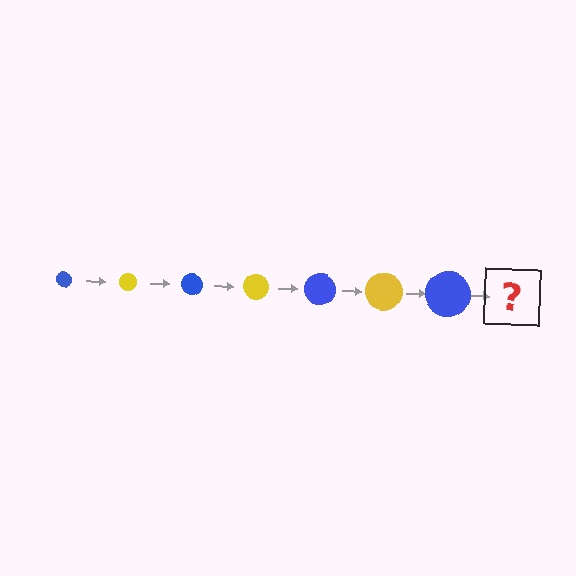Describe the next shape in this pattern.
It should be a yellow circle, larger than the previous one.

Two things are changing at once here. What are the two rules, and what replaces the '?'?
The two rules are that the circle grows larger each step and the color cycles through blue and yellow. The '?' should be a yellow circle, larger than the previous one.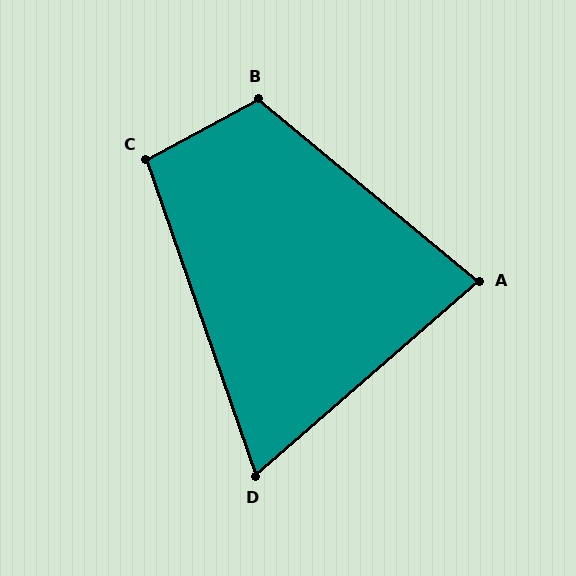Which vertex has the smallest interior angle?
D, at approximately 68 degrees.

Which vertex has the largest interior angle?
B, at approximately 112 degrees.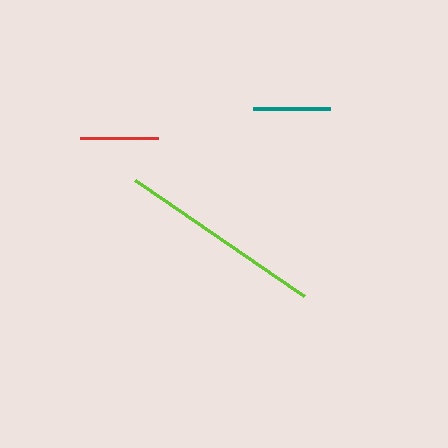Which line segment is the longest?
The lime line is the longest at approximately 205 pixels.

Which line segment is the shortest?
The teal line is the shortest at approximately 76 pixels.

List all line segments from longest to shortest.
From longest to shortest: lime, red, teal.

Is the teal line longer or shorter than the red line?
The red line is longer than the teal line.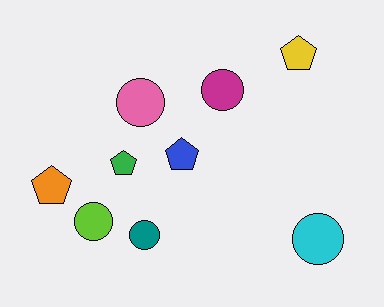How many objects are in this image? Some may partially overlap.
There are 9 objects.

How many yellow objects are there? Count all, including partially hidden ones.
There is 1 yellow object.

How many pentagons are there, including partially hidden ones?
There are 4 pentagons.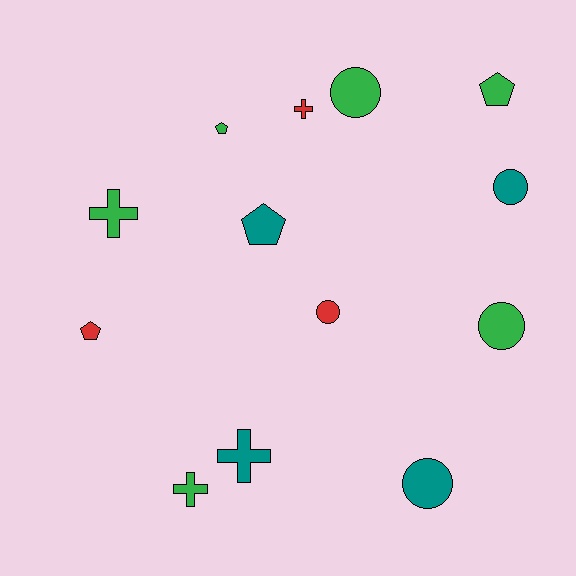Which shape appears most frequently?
Circle, with 5 objects.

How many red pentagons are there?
There is 1 red pentagon.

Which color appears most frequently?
Green, with 6 objects.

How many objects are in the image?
There are 13 objects.